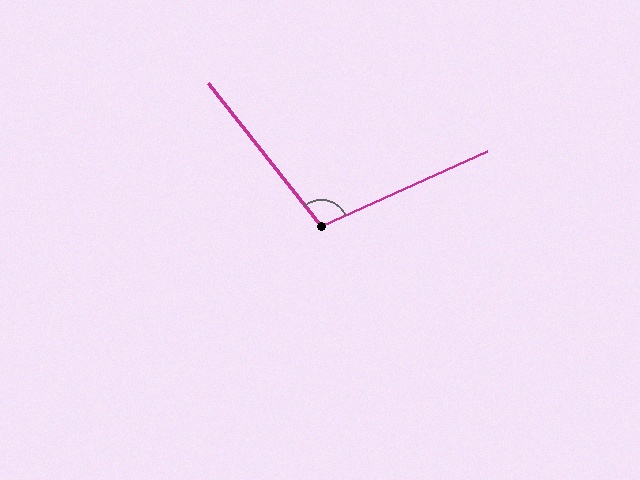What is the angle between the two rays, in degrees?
Approximately 104 degrees.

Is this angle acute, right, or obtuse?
It is obtuse.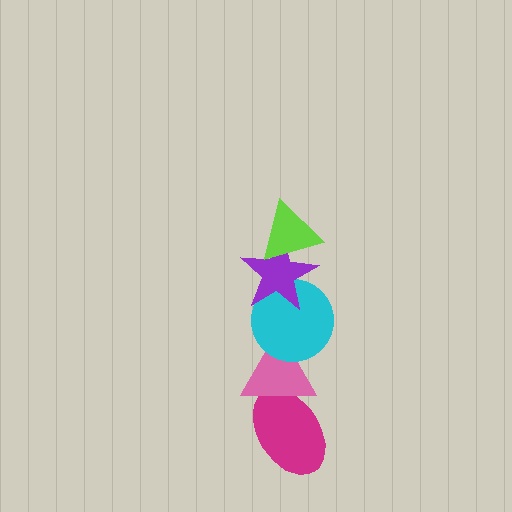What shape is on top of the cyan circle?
The purple star is on top of the cyan circle.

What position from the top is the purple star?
The purple star is 2nd from the top.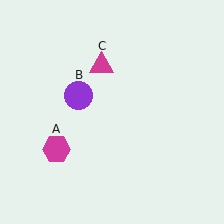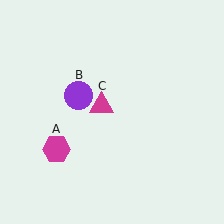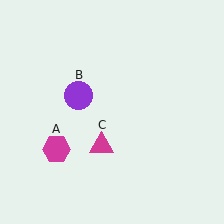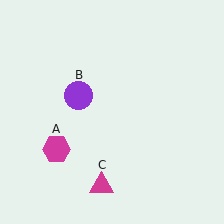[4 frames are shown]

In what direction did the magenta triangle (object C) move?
The magenta triangle (object C) moved down.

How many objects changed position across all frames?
1 object changed position: magenta triangle (object C).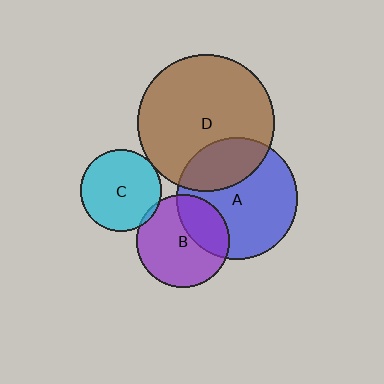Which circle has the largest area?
Circle D (brown).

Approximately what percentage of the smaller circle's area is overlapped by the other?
Approximately 30%.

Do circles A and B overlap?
Yes.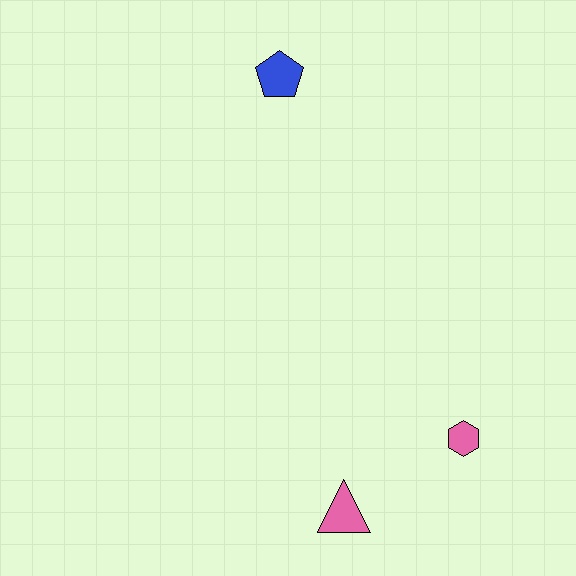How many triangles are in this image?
There is 1 triangle.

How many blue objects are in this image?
There is 1 blue object.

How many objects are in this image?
There are 3 objects.